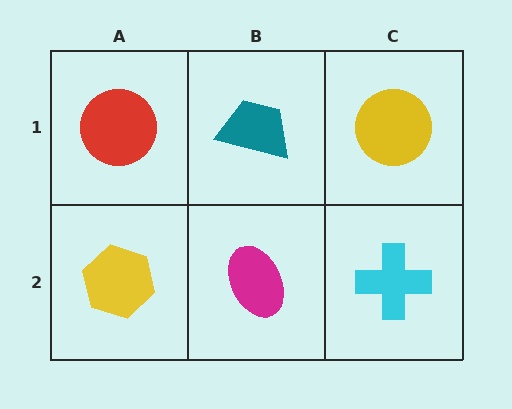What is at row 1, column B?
A teal trapezoid.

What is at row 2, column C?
A cyan cross.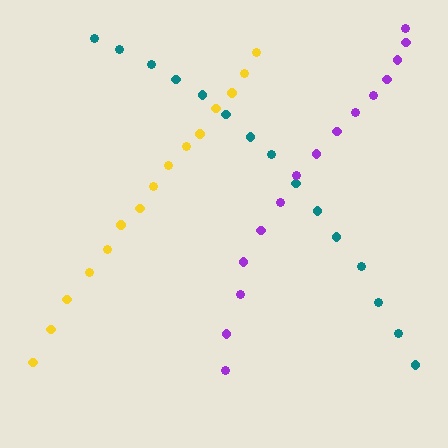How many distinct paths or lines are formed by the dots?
There are 3 distinct paths.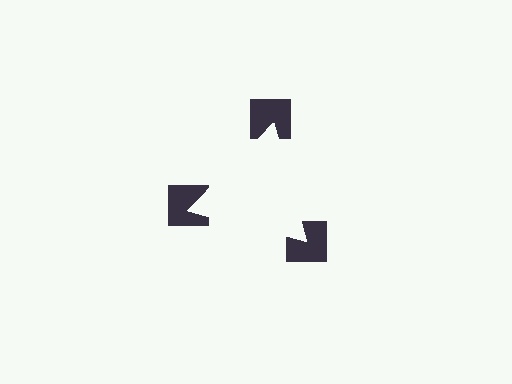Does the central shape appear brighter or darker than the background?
It typically appears slightly brighter than the background, even though no actual brightness change is drawn.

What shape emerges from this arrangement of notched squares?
An illusory triangle — its edges are inferred from the aligned wedge cuts in the notched squares, not physically drawn.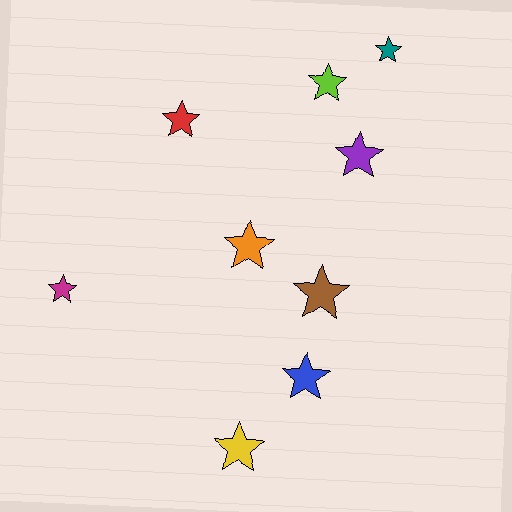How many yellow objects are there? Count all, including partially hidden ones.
There is 1 yellow object.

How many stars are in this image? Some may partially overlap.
There are 9 stars.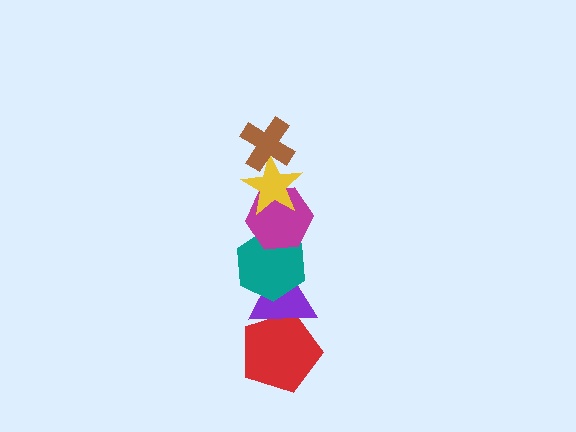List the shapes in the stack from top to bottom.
From top to bottom: the brown cross, the yellow star, the magenta hexagon, the teal hexagon, the purple triangle, the red pentagon.